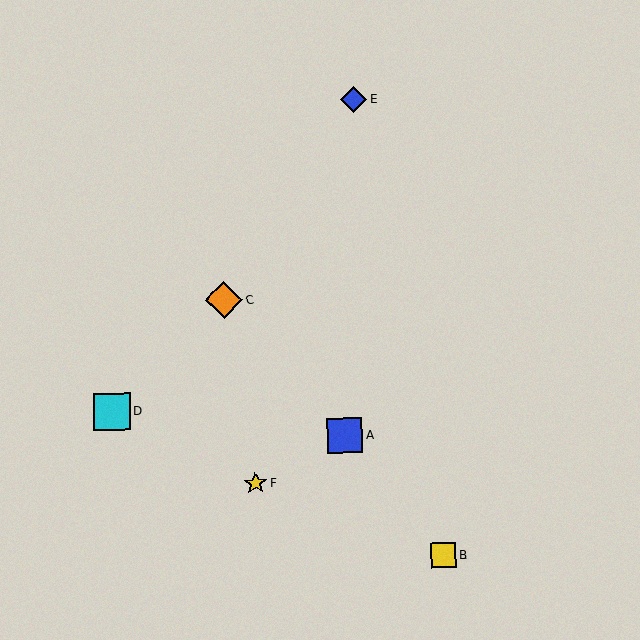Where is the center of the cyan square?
The center of the cyan square is at (112, 412).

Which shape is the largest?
The cyan square (labeled D) is the largest.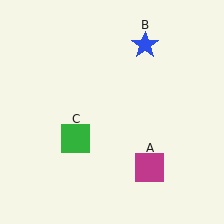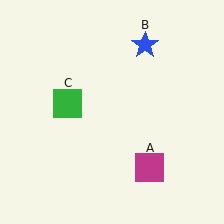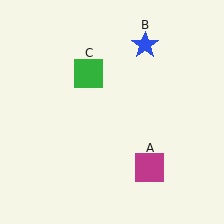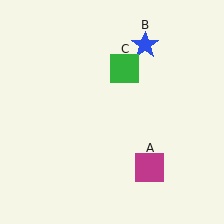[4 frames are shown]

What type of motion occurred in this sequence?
The green square (object C) rotated clockwise around the center of the scene.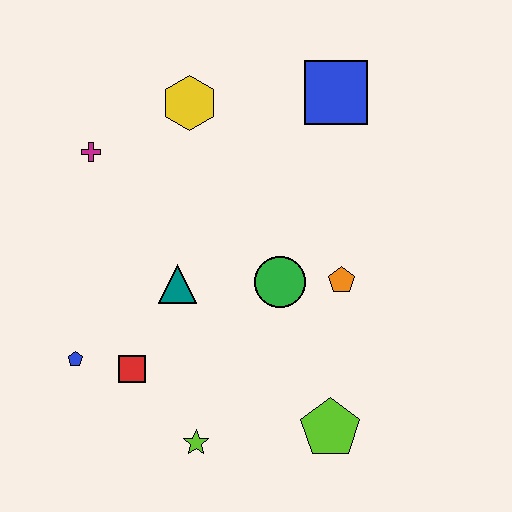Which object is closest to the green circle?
The orange pentagon is closest to the green circle.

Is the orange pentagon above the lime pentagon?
Yes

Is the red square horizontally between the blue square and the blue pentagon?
Yes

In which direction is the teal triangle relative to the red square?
The teal triangle is above the red square.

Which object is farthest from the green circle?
The magenta cross is farthest from the green circle.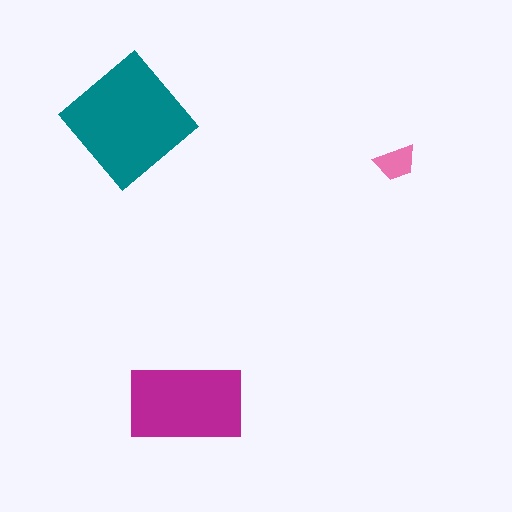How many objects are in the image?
There are 3 objects in the image.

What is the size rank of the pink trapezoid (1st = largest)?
3rd.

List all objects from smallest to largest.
The pink trapezoid, the magenta rectangle, the teal diamond.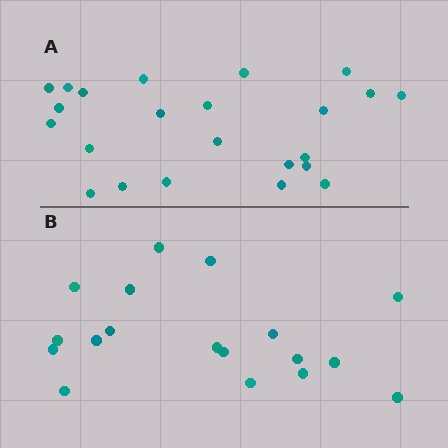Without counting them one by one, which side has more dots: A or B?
Region A (the top region) has more dots.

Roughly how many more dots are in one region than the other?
Region A has about 5 more dots than region B.